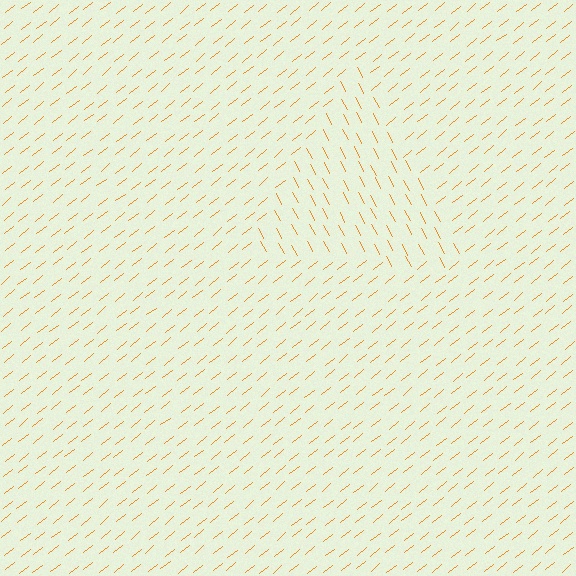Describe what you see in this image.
The image is filled with small orange line segments. A triangle region in the image has lines oriented differently from the surrounding lines, creating a visible texture boundary.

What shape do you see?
I see a triangle.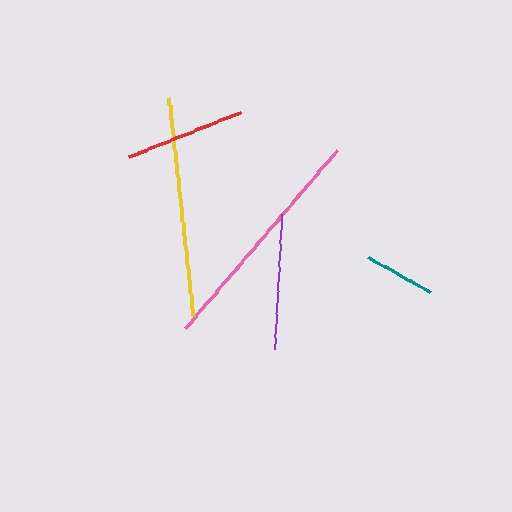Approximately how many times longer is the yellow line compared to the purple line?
The yellow line is approximately 1.6 times the length of the purple line.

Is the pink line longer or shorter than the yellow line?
The pink line is longer than the yellow line.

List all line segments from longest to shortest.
From longest to shortest: pink, yellow, purple, red, teal.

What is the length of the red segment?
The red segment is approximately 121 pixels long.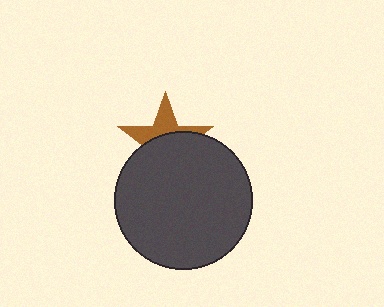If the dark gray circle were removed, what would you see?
You would see the complete brown star.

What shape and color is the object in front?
The object in front is a dark gray circle.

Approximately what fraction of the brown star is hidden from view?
Roughly 59% of the brown star is hidden behind the dark gray circle.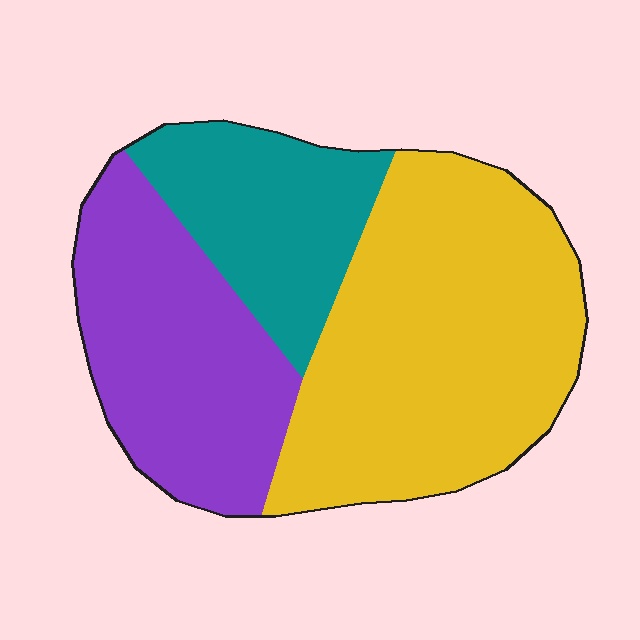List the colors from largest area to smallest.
From largest to smallest: yellow, purple, teal.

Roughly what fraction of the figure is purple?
Purple covers about 30% of the figure.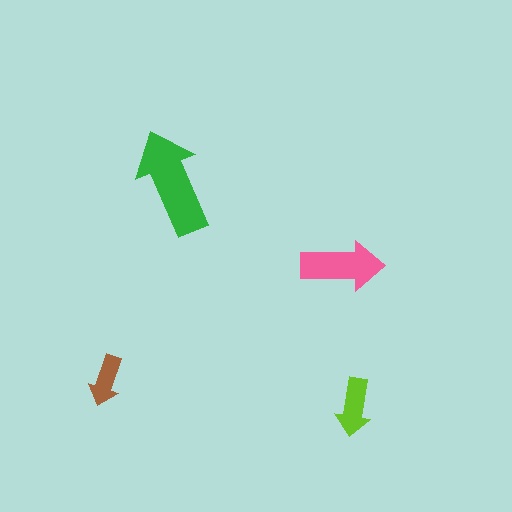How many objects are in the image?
There are 4 objects in the image.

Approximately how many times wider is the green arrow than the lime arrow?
About 2 times wider.